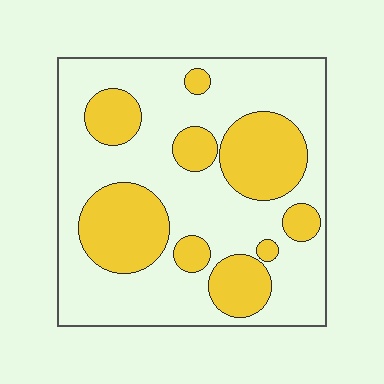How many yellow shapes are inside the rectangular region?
9.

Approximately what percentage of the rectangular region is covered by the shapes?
Approximately 35%.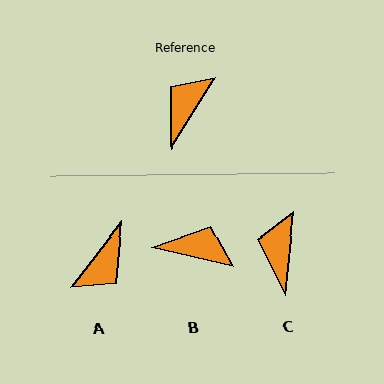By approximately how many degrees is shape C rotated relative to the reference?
Approximately 27 degrees counter-clockwise.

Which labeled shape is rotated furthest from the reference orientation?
A, about 175 degrees away.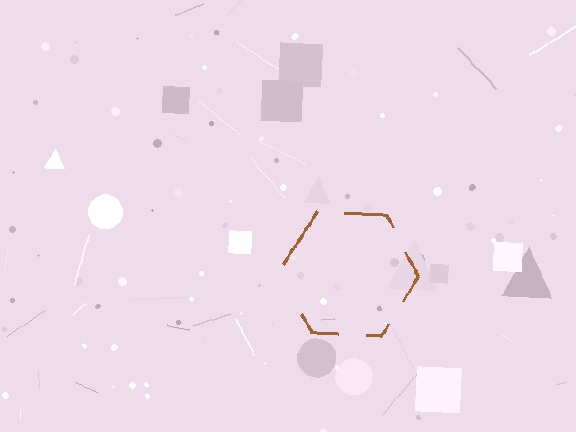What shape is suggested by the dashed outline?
The dashed outline suggests a hexagon.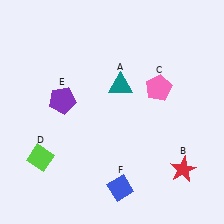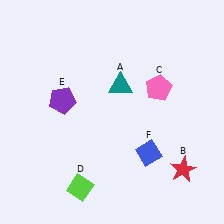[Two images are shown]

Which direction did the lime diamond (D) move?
The lime diamond (D) moved right.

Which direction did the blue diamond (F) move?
The blue diamond (F) moved up.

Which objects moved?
The objects that moved are: the lime diamond (D), the blue diamond (F).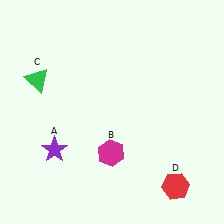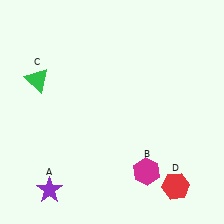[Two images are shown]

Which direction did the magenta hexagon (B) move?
The magenta hexagon (B) moved right.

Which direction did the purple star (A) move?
The purple star (A) moved down.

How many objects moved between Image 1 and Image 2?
2 objects moved between the two images.